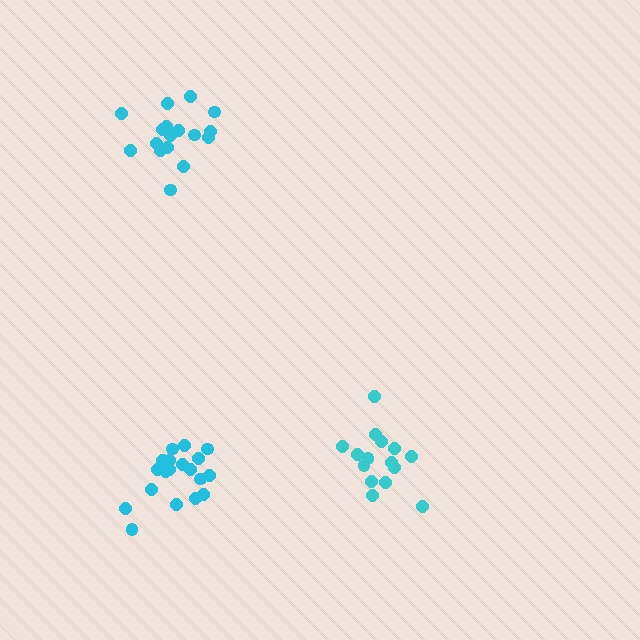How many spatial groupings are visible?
There are 3 spatial groupings.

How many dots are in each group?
Group 1: 15 dots, Group 2: 19 dots, Group 3: 17 dots (51 total).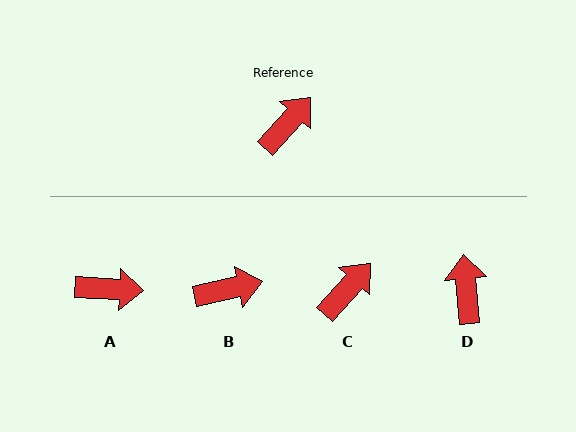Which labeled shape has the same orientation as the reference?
C.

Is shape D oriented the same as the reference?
No, it is off by about 47 degrees.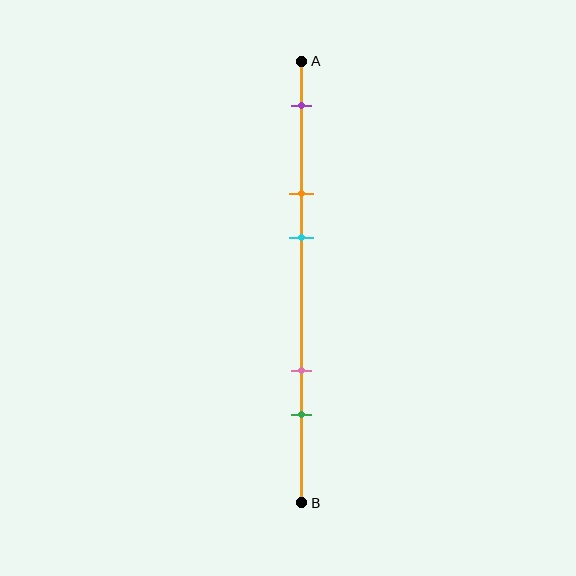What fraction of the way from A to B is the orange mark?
The orange mark is approximately 30% (0.3) of the way from A to B.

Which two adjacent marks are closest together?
The orange and cyan marks are the closest adjacent pair.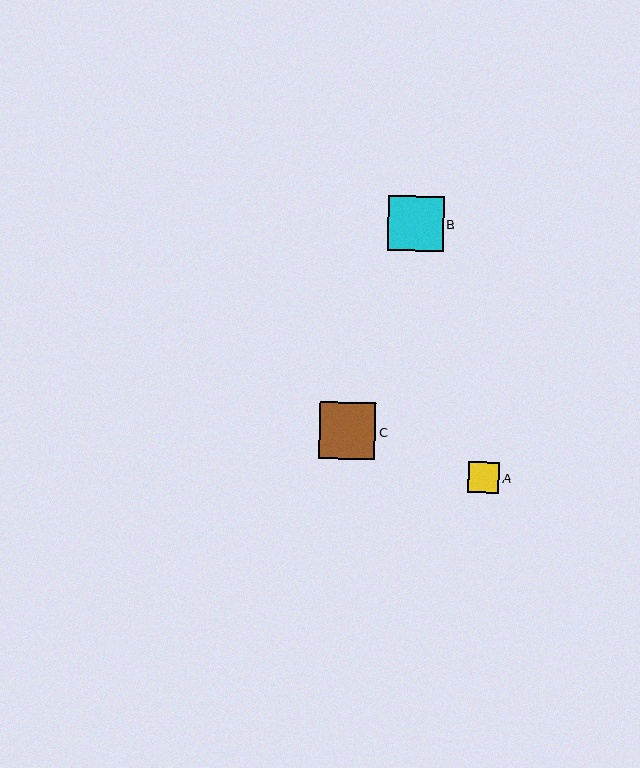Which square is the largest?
Square C is the largest with a size of approximately 57 pixels.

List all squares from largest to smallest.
From largest to smallest: C, B, A.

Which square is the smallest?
Square A is the smallest with a size of approximately 31 pixels.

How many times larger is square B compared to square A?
Square B is approximately 1.8 times the size of square A.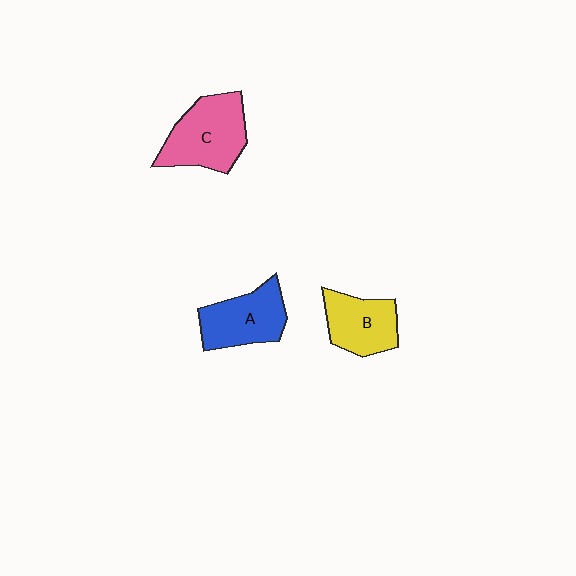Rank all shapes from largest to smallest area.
From largest to smallest: C (pink), A (blue), B (yellow).